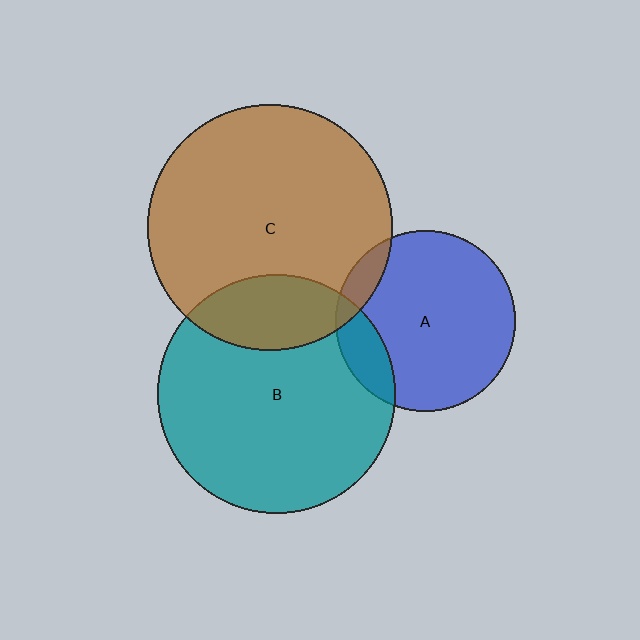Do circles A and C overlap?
Yes.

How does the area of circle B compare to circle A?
Approximately 1.7 times.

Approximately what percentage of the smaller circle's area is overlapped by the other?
Approximately 10%.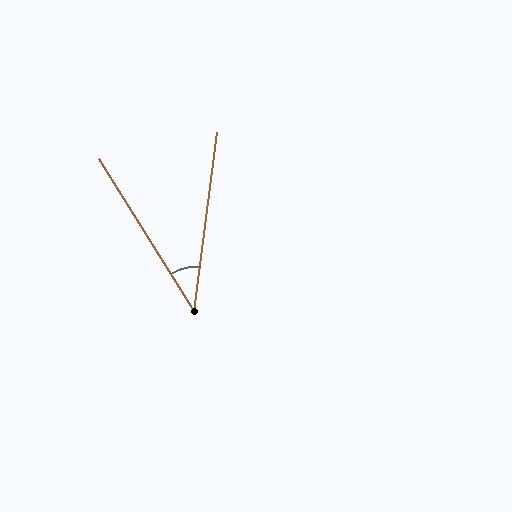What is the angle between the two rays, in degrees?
Approximately 39 degrees.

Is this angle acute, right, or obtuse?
It is acute.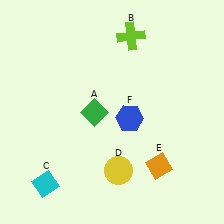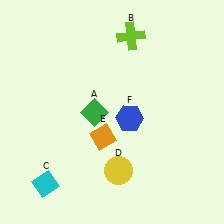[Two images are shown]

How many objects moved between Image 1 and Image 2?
1 object moved between the two images.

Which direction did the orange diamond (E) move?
The orange diamond (E) moved left.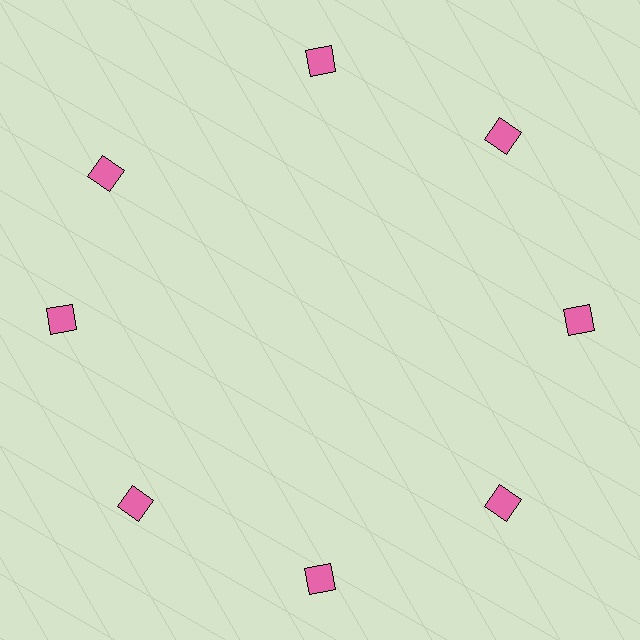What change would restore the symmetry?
The symmetry would be restored by rotating it back into even spacing with its neighbors so that all 8 squares sit at equal angles and equal distance from the center.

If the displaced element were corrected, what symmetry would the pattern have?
It would have 8-fold rotational symmetry — the pattern would map onto itself every 45 degrees.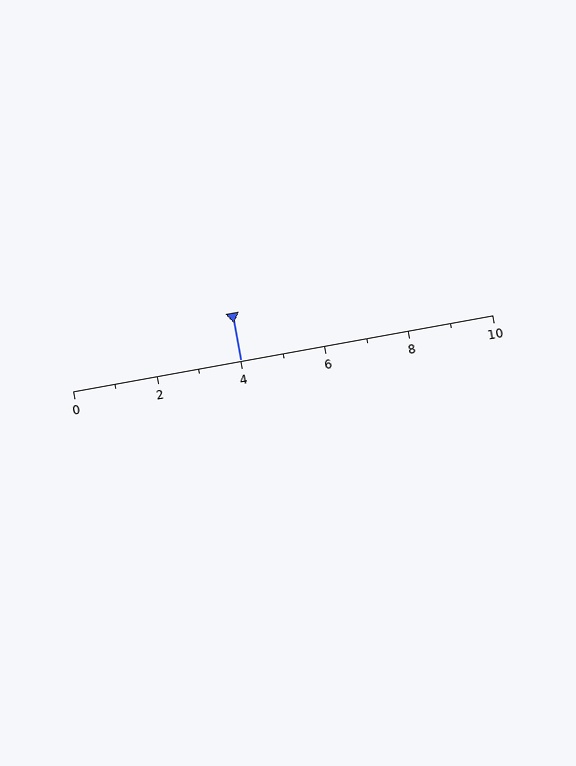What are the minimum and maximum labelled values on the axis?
The axis runs from 0 to 10.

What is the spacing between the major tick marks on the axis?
The major ticks are spaced 2 apart.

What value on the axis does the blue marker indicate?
The marker indicates approximately 4.